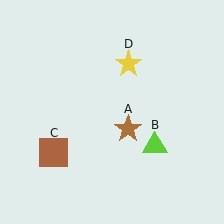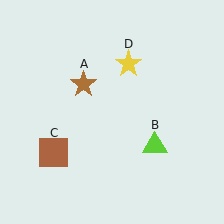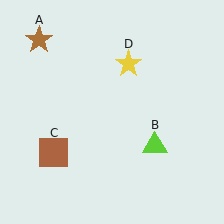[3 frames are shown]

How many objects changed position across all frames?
1 object changed position: brown star (object A).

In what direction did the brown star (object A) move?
The brown star (object A) moved up and to the left.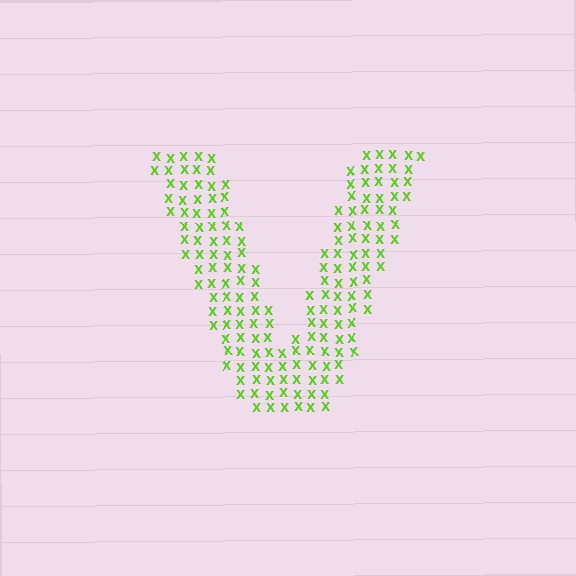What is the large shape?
The large shape is the letter V.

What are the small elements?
The small elements are letter X's.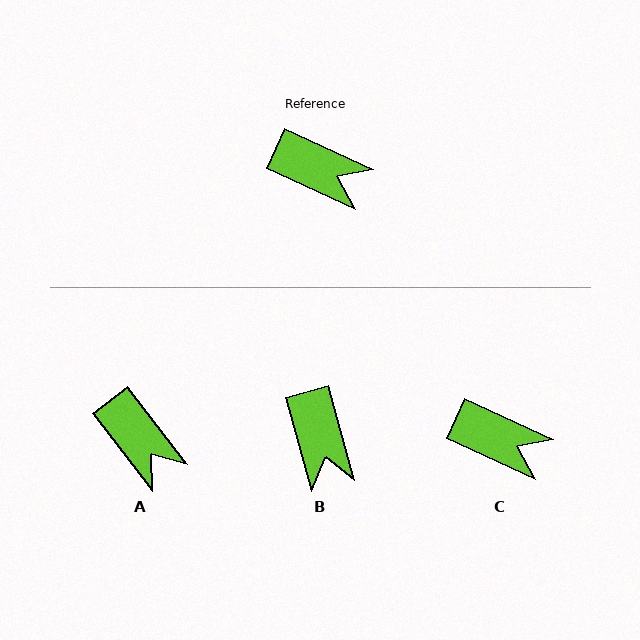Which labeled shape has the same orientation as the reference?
C.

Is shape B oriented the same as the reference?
No, it is off by about 50 degrees.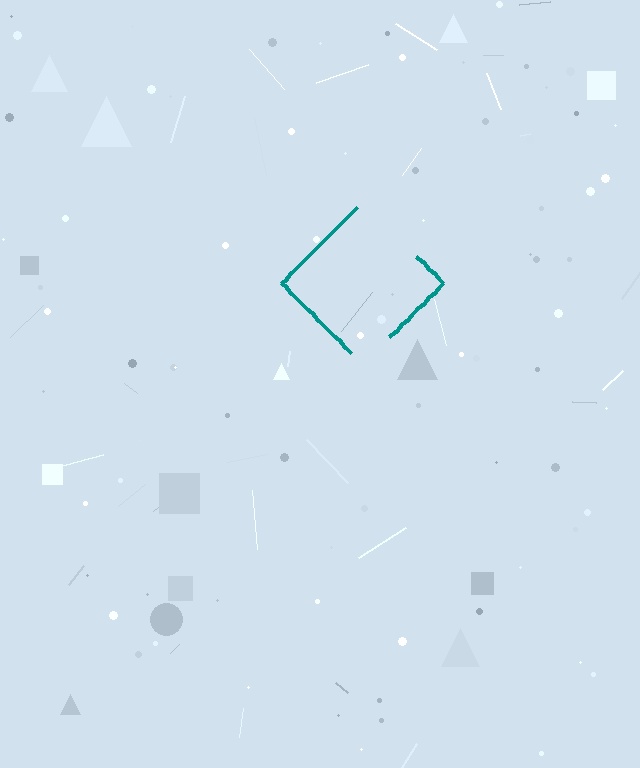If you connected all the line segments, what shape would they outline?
They would outline a diamond.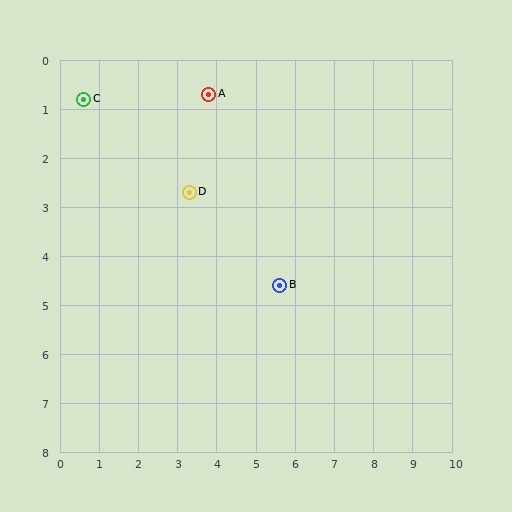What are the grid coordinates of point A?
Point A is at approximately (3.8, 0.7).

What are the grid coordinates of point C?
Point C is at approximately (0.6, 0.8).